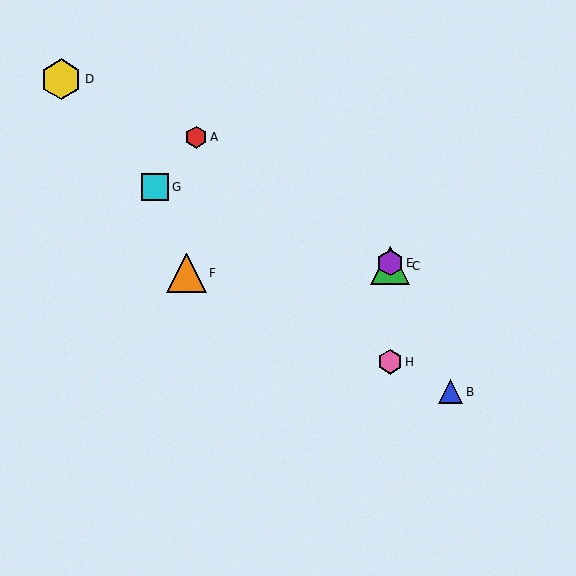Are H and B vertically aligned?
No, H is at x≈390 and B is at x≈451.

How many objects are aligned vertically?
3 objects (C, E, H) are aligned vertically.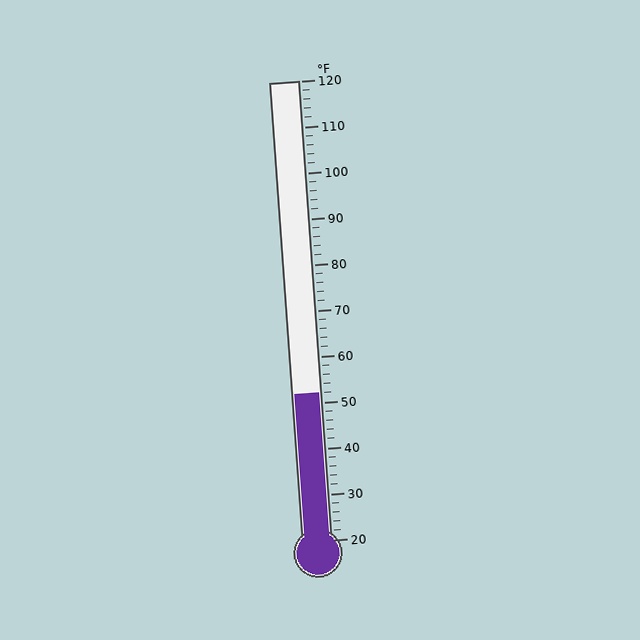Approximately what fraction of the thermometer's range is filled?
The thermometer is filled to approximately 30% of its range.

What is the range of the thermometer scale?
The thermometer scale ranges from 20°F to 120°F.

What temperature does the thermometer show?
The thermometer shows approximately 52°F.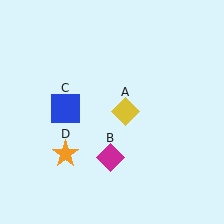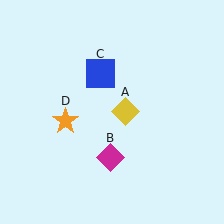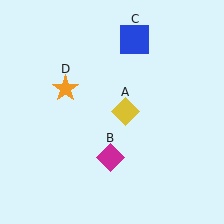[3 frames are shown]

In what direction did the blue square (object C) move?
The blue square (object C) moved up and to the right.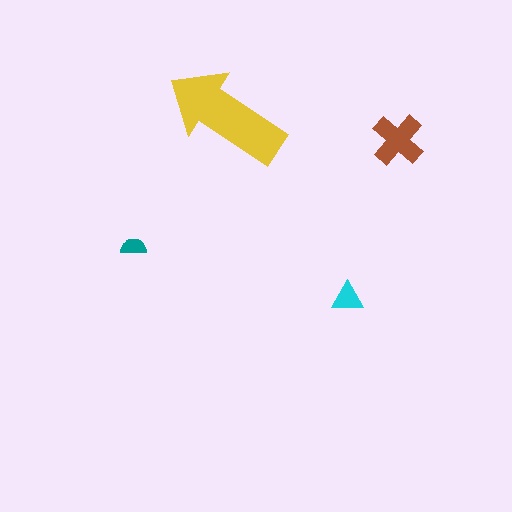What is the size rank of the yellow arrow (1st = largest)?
1st.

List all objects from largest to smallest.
The yellow arrow, the brown cross, the cyan triangle, the teal semicircle.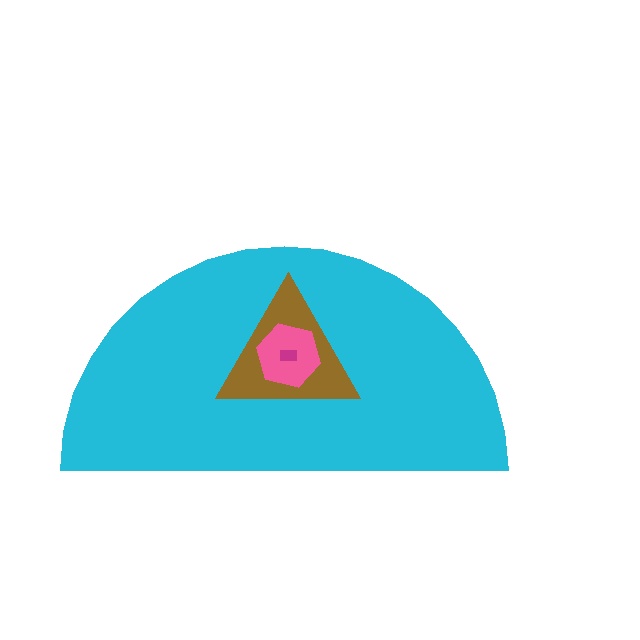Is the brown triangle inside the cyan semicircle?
Yes.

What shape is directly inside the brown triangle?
The pink hexagon.